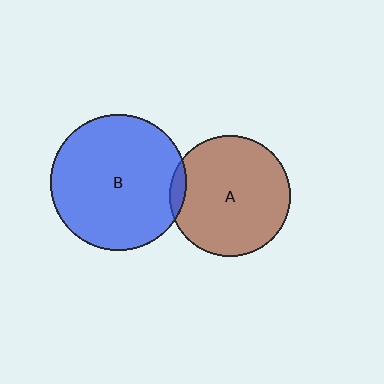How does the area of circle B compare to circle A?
Approximately 1.3 times.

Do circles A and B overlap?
Yes.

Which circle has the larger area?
Circle B (blue).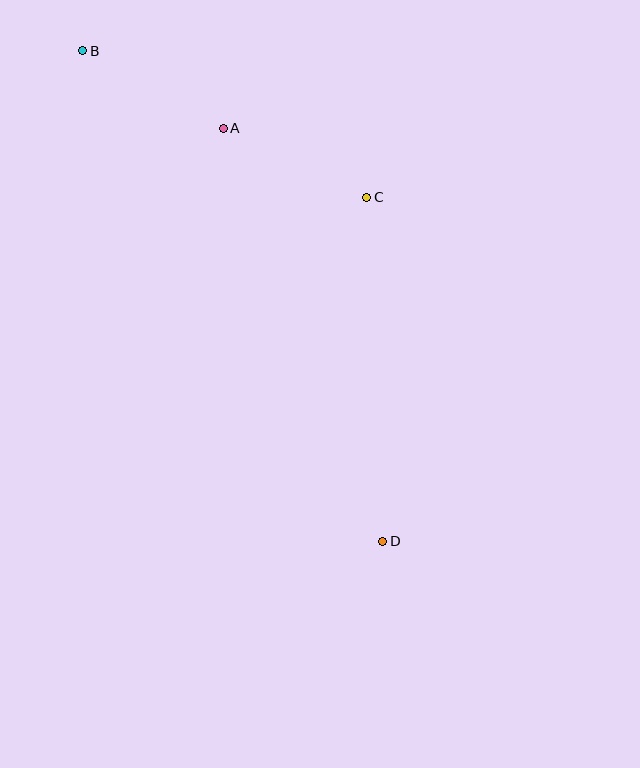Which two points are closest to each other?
Points A and C are closest to each other.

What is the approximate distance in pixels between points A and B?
The distance between A and B is approximately 161 pixels.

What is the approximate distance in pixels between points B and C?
The distance between B and C is approximately 319 pixels.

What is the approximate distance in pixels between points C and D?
The distance between C and D is approximately 344 pixels.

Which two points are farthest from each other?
Points B and D are farthest from each other.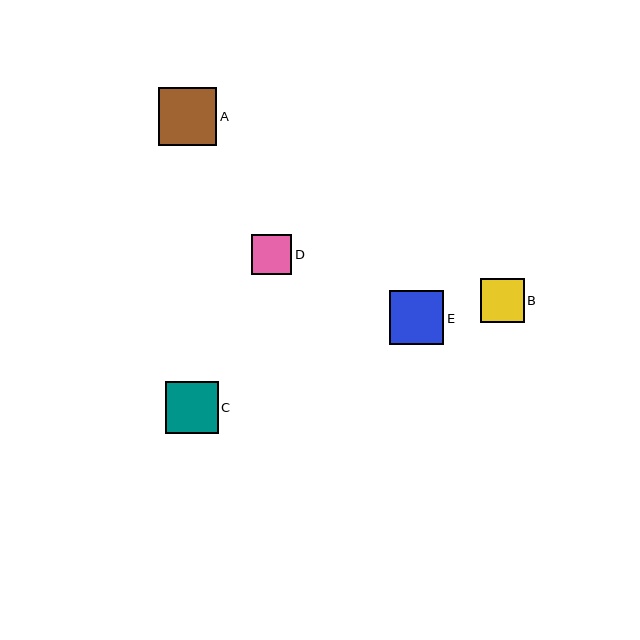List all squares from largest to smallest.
From largest to smallest: A, E, C, B, D.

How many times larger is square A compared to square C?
Square A is approximately 1.1 times the size of square C.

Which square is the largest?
Square A is the largest with a size of approximately 59 pixels.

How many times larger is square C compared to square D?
Square C is approximately 1.3 times the size of square D.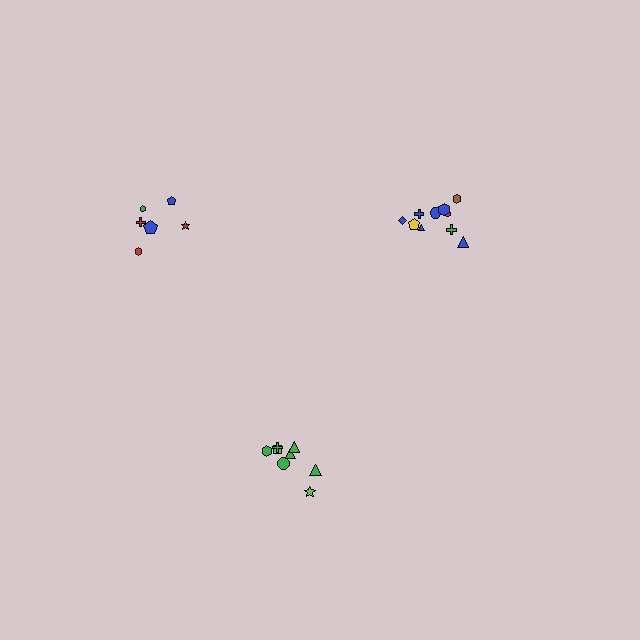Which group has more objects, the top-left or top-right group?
The top-right group.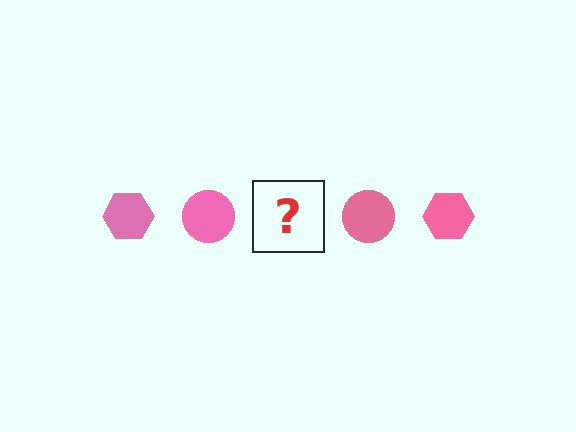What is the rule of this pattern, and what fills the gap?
The rule is that the pattern cycles through hexagon, circle shapes in pink. The gap should be filled with a pink hexagon.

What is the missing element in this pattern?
The missing element is a pink hexagon.